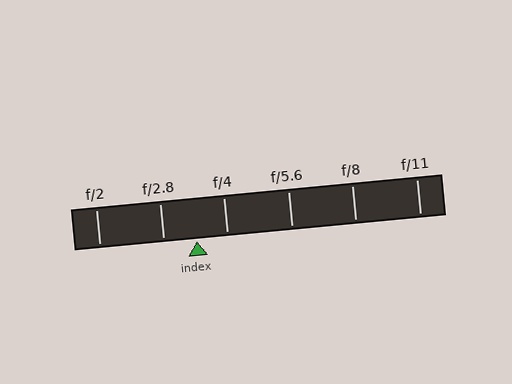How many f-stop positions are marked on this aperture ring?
There are 6 f-stop positions marked.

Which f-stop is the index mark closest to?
The index mark is closest to f/4.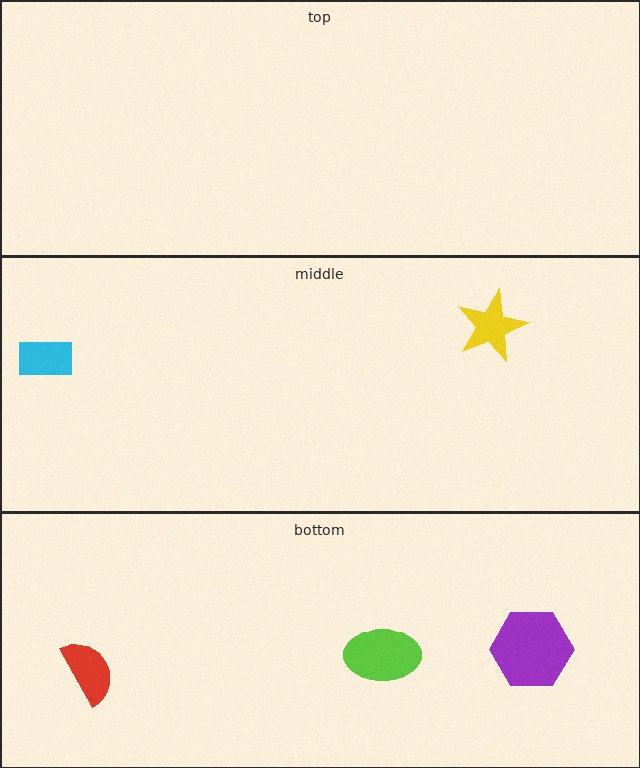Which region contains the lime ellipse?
The bottom region.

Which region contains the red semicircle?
The bottom region.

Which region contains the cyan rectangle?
The middle region.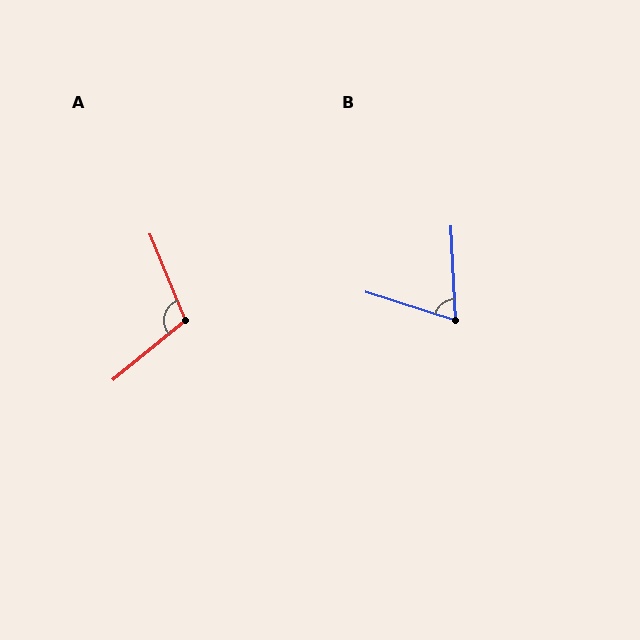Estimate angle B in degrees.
Approximately 70 degrees.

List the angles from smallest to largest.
B (70°), A (107°).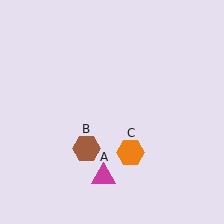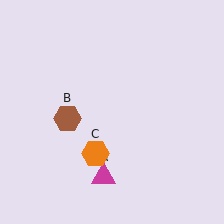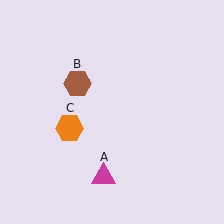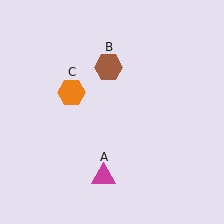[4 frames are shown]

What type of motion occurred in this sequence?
The brown hexagon (object B), orange hexagon (object C) rotated clockwise around the center of the scene.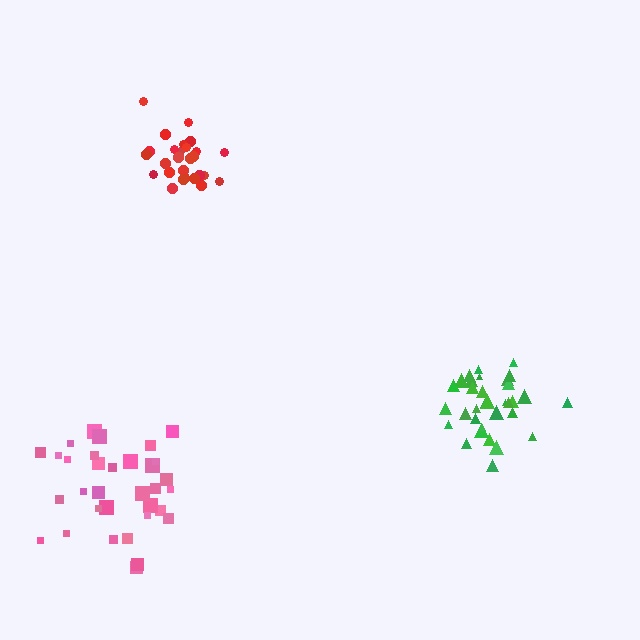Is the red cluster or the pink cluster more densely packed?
Red.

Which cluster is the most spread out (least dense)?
Pink.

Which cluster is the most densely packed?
Green.